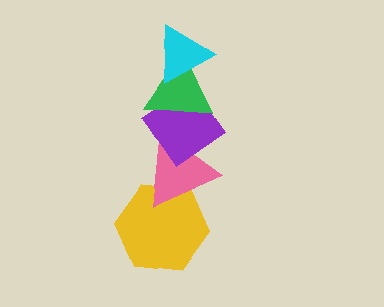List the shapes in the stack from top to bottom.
From top to bottom: the cyan triangle, the green triangle, the purple diamond, the pink triangle, the yellow hexagon.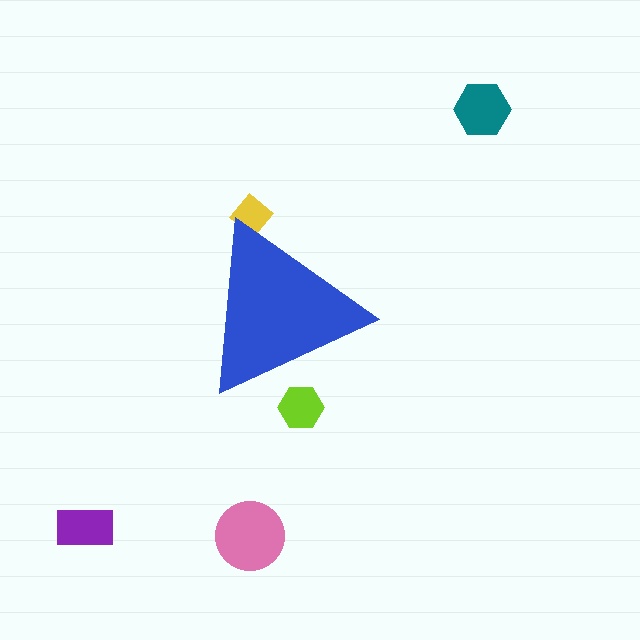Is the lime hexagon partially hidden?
Yes, the lime hexagon is partially hidden behind the blue triangle.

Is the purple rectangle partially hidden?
No, the purple rectangle is fully visible.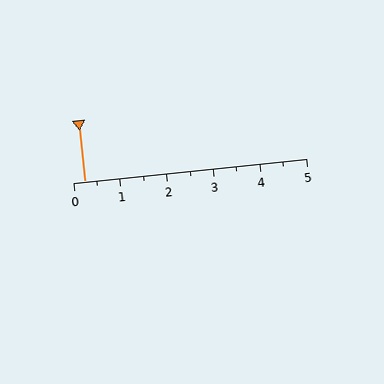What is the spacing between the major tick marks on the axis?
The major ticks are spaced 1 apart.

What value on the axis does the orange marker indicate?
The marker indicates approximately 0.2.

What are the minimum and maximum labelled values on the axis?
The axis runs from 0 to 5.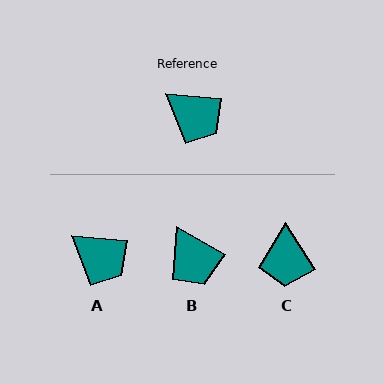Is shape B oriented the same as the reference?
No, it is off by about 26 degrees.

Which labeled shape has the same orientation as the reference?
A.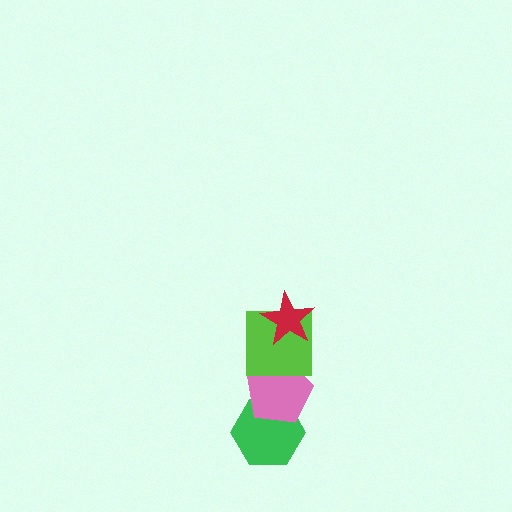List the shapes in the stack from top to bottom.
From top to bottom: the red star, the lime square, the pink pentagon, the green hexagon.